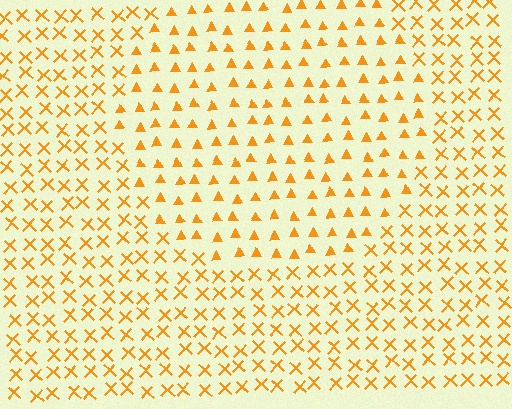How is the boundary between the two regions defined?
The boundary is defined by a change in element shape: triangles inside vs. X marks outside. All elements share the same color and spacing.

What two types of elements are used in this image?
The image uses triangles inside the circle region and X marks outside it.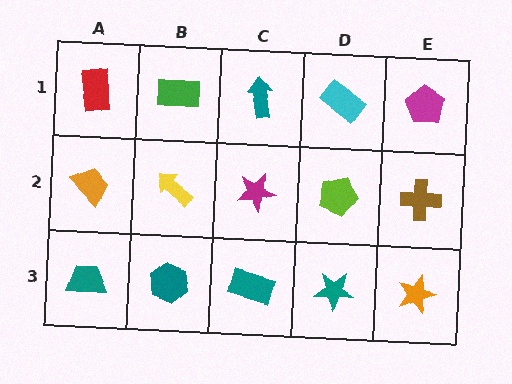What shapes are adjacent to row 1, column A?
An orange trapezoid (row 2, column A), a green rectangle (row 1, column B).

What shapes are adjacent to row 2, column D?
A cyan rectangle (row 1, column D), a teal star (row 3, column D), a magenta star (row 2, column C), a brown cross (row 2, column E).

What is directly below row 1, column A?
An orange trapezoid.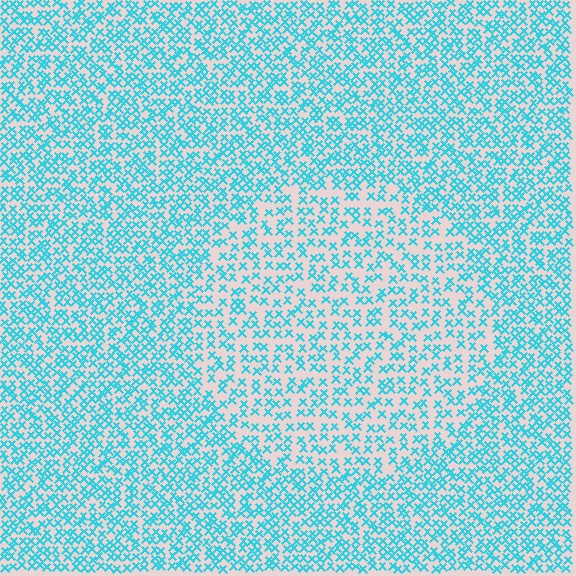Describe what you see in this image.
The image contains small cyan elements arranged at two different densities. A circle-shaped region is visible where the elements are less densely packed than the surrounding area.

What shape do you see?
I see a circle.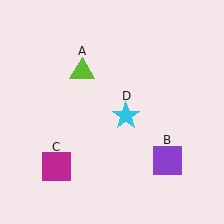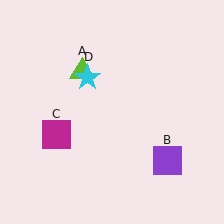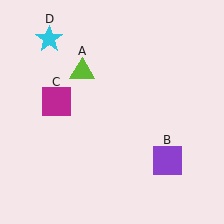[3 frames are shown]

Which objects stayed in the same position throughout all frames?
Lime triangle (object A) and purple square (object B) remained stationary.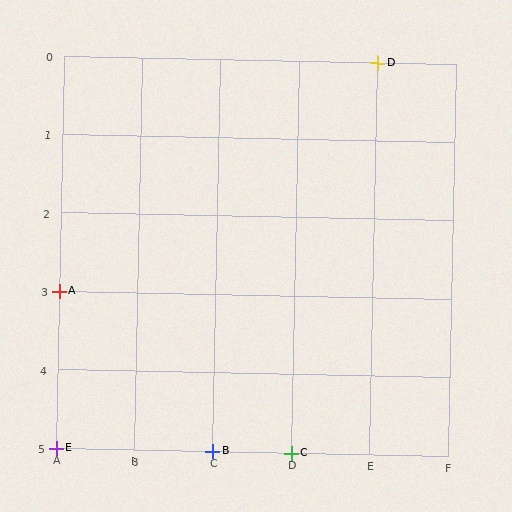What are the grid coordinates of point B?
Point B is at grid coordinates (C, 5).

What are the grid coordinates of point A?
Point A is at grid coordinates (A, 3).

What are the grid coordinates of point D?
Point D is at grid coordinates (E, 0).